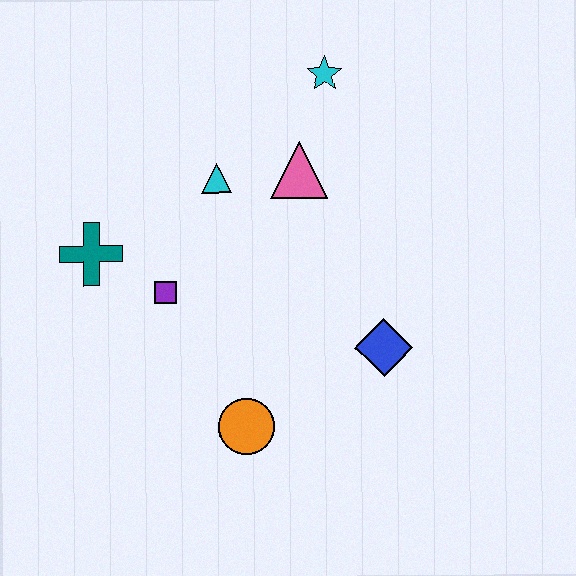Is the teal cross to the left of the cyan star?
Yes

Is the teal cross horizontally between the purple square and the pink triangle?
No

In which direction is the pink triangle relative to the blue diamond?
The pink triangle is above the blue diamond.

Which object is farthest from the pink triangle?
The orange circle is farthest from the pink triangle.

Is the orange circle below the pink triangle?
Yes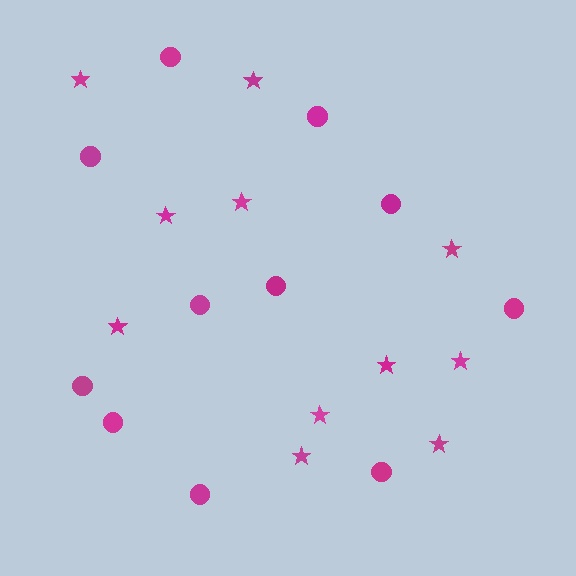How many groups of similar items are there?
There are 2 groups: one group of stars (11) and one group of circles (11).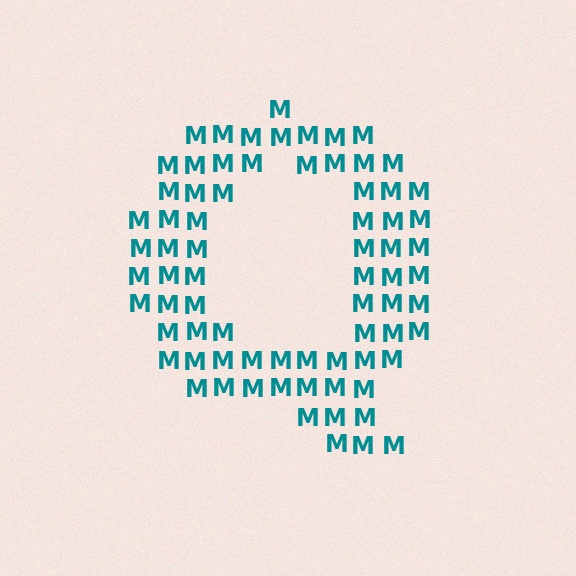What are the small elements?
The small elements are letter M's.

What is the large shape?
The large shape is the letter Q.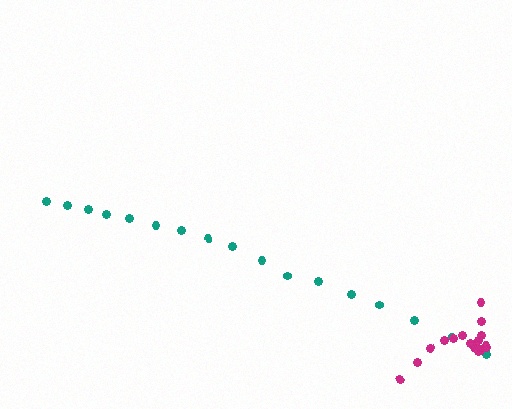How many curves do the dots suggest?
There are 2 distinct paths.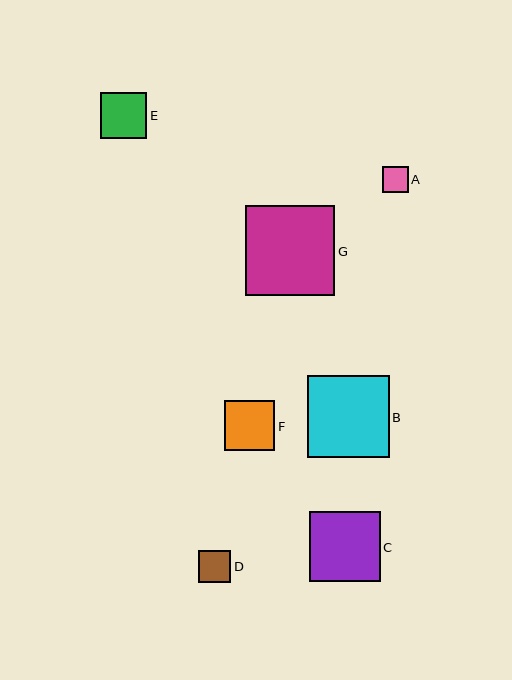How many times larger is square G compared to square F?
Square G is approximately 1.8 times the size of square F.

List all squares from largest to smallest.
From largest to smallest: G, B, C, F, E, D, A.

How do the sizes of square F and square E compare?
Square F and square E are approximately the same size.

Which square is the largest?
Square G is the largest with a size of approximately 90 pixels.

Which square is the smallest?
Square A is the smallest with a size of approximately 26 pixels.